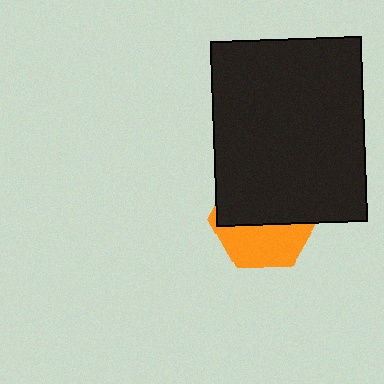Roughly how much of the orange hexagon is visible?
A small part of it is visible (roughly 42%).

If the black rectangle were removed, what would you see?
You would see the complete orange hexagon.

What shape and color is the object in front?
The object in front is a black rectangle.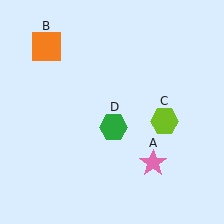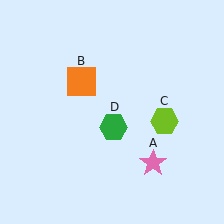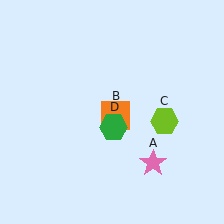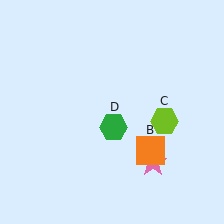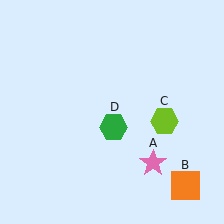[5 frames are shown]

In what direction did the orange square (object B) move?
The orange square (object B) moved down and to the right.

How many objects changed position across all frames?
1 object changed position: orange square (object B).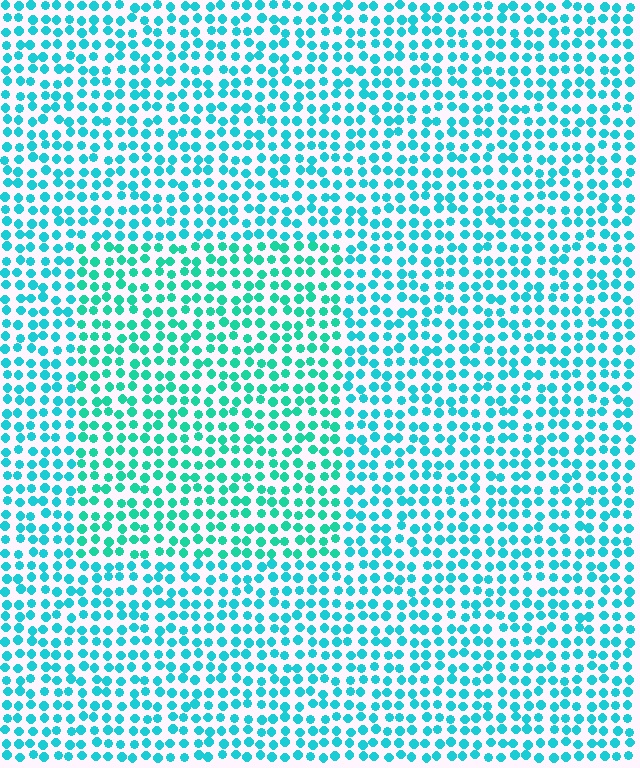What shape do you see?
I see a rectangle.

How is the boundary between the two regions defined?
The boundary is defined purely by a slight shift in hue (about 20 degrees). Spacing, size, and orientation are identical on both sides.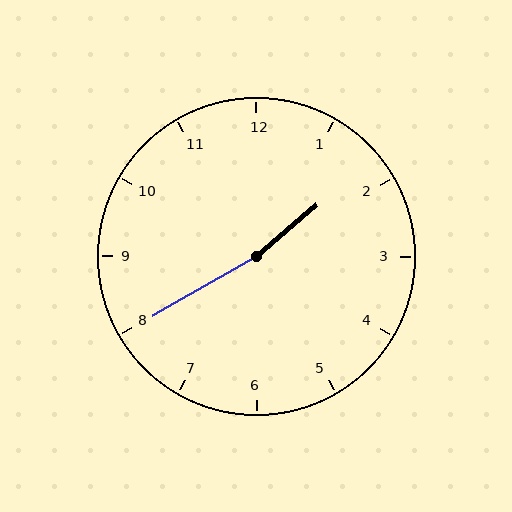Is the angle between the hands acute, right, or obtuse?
It is obtuse.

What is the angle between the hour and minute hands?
Approximately 170 degrees.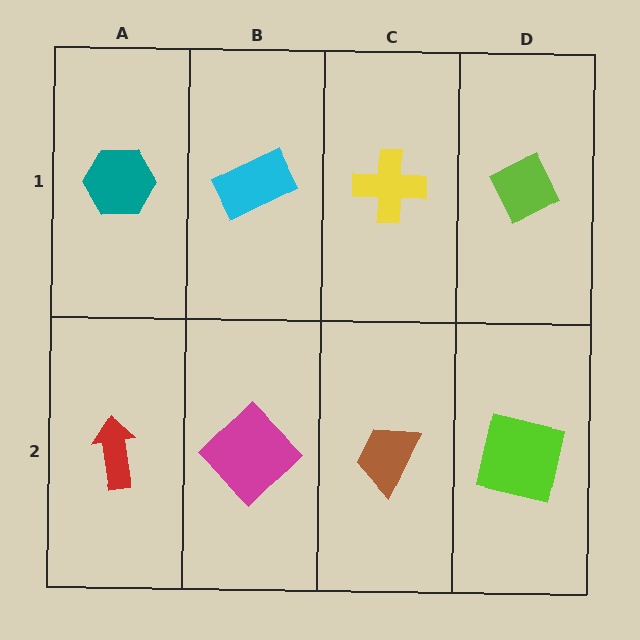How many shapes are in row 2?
4 shapes.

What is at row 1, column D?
A lime diamond.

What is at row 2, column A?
A red arrow.